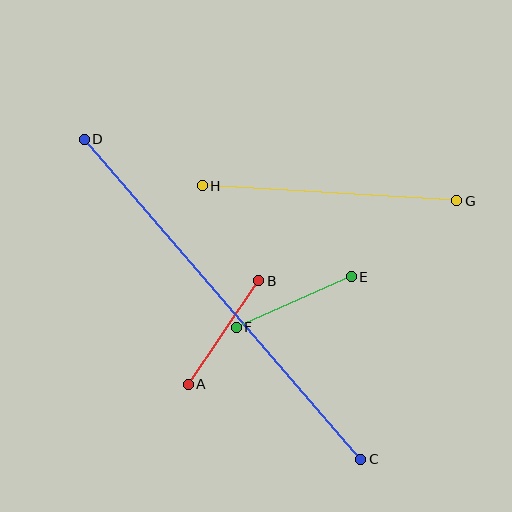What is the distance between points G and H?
The distance is approximately 255 pixels.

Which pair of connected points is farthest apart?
Points C and D are farthest apart.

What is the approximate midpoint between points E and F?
The midpoint is at approximately (294, 302) pixels.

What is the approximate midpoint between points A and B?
The midpoint is at approximately (224, 332) pixels.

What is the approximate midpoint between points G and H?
The midpoint is at approximately (330, 193) pixels.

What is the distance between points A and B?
The distance is approximately 125 pixels.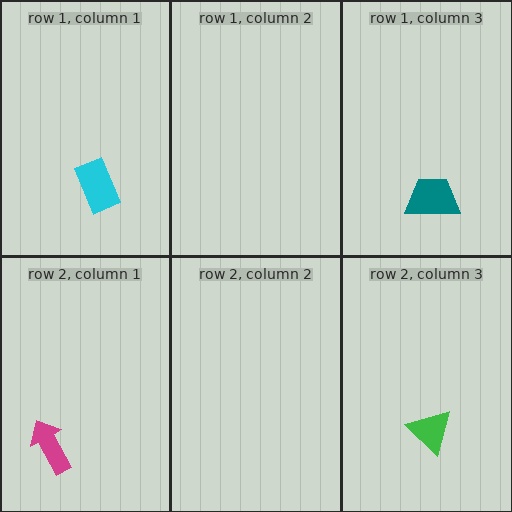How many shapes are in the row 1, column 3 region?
1.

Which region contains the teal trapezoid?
The row 1, column 3 region.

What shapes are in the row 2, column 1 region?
The magenta arrow.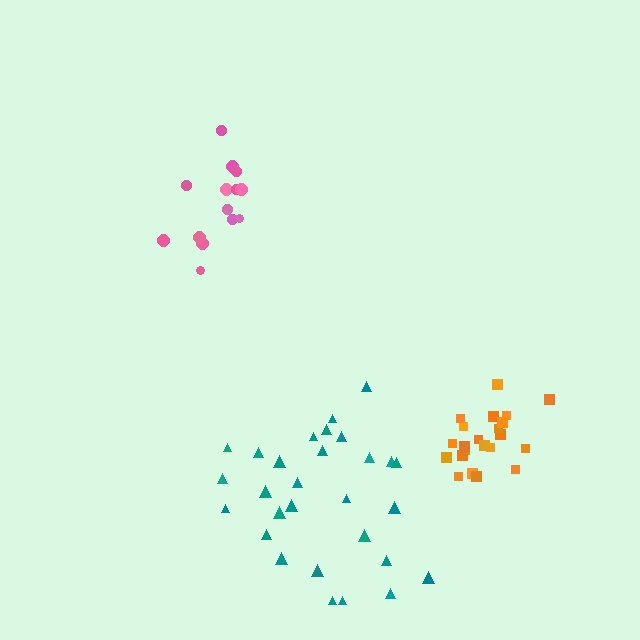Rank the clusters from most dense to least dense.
orange, pink, teal.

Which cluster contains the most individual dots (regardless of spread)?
Teal (29).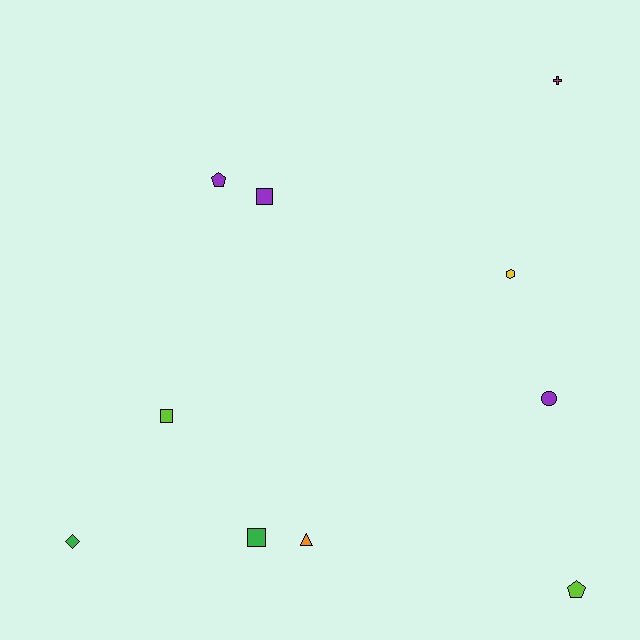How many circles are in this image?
There is 1 circle.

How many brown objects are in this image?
There are no brown objects.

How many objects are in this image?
There are 10 objects.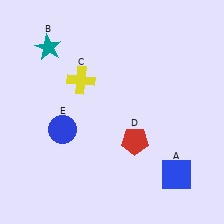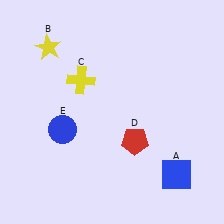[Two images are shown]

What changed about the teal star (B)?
In Image 1, B is teal. In Image 2, it changed to yellow.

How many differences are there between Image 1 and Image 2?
There is 1 difference between the two images.